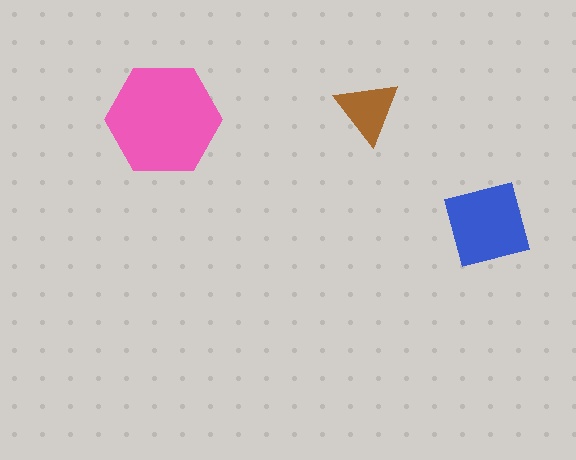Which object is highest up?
The brown triangle is topmost.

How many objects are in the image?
There are 3 objects in the image.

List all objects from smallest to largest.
The brown triangle, the blue square, the pink hexagon.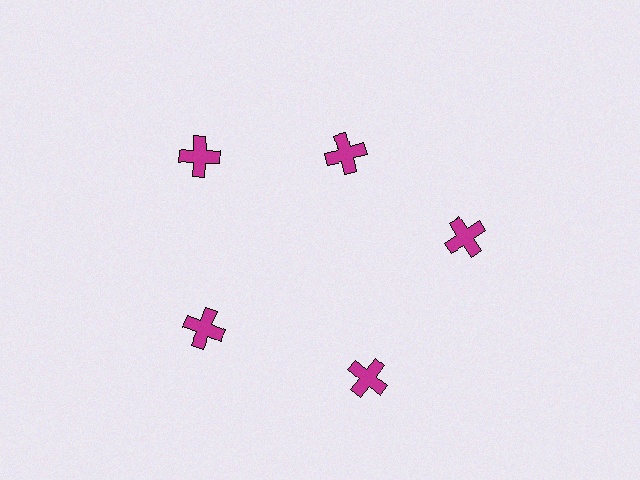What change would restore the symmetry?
The symmetry would be restored by moving it outward, back onto the ring so that all 5 crosses sit at equal angles and equal distance from the center.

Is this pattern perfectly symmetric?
No. The 5 magenta crosses are arranged in a ring, but one element near the 1 o'clock position is pulled inward toward the center, breaking the 5-fold rotational symmetry.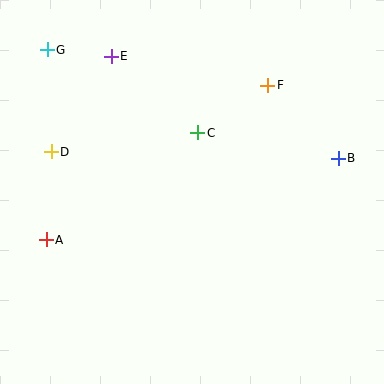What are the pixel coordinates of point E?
Point E is at (111, 56).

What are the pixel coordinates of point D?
Point D is at (51, 152).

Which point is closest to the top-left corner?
Point G is closest to the top-left corner.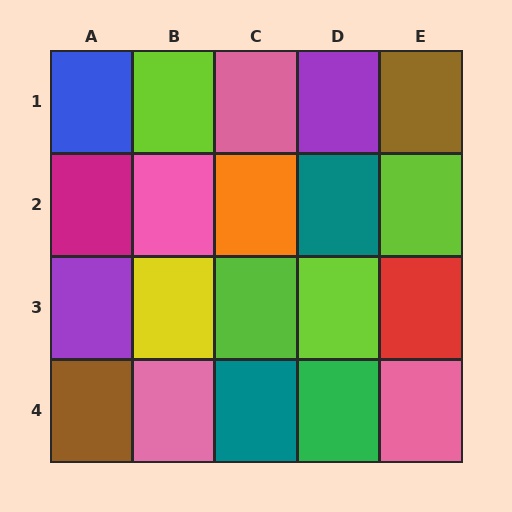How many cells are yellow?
1 cell is yellow.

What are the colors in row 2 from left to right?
Magenta, pink, orange, teal, lime.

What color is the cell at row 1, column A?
Blue.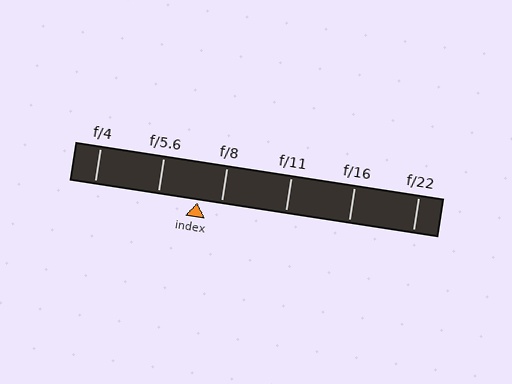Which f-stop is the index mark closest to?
The index mark is closest to f/8.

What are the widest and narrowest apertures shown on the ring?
The widest aperture shown is f/4 and the narrowest is f/22.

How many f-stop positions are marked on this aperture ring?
There are 6 f-stop positions marked.